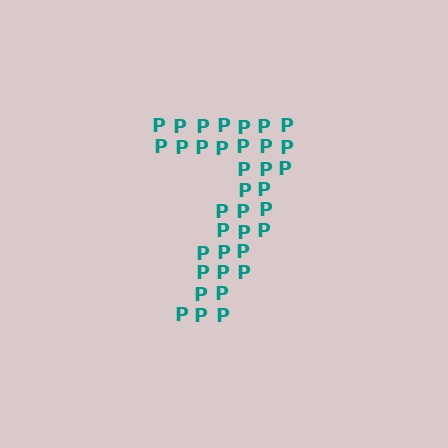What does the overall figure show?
The overall figure shows the digit 7.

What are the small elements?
The small elements are letter P's.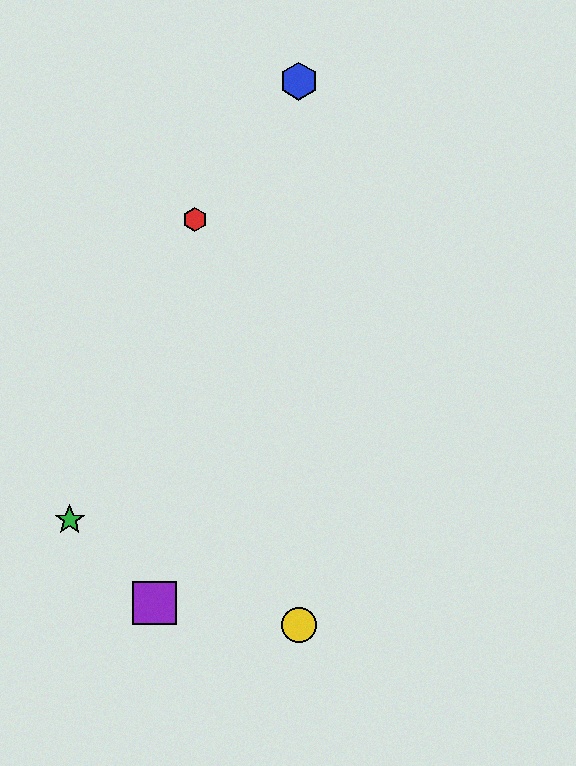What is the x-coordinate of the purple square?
The purple square is at x≈154.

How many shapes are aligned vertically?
2 shapes (the blue hexagon, the yellow circle) are aligned vertically.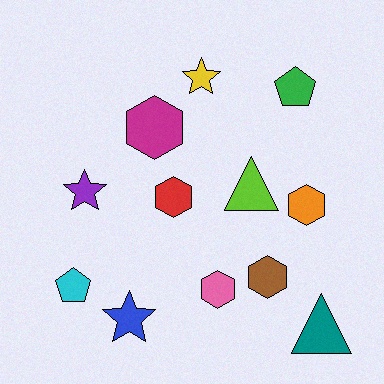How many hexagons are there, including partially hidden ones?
There are 5 hexagons.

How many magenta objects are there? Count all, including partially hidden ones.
There is 1 magenta object.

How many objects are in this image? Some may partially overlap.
There are 12 objects.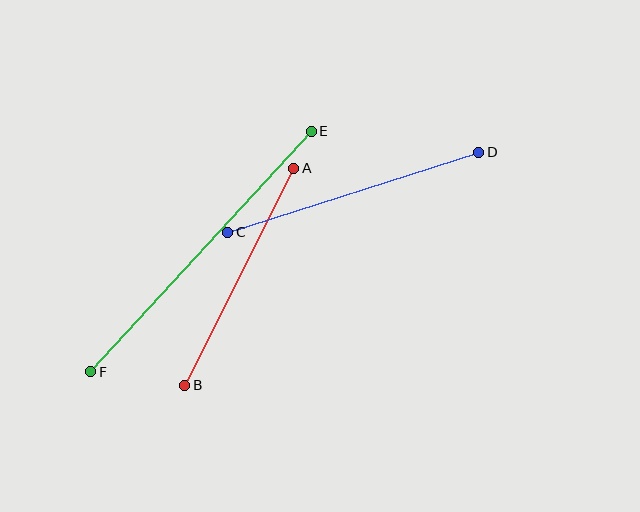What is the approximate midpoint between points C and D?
The midpoint is at approximately (353, 192) pixels.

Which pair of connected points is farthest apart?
Points E and F are farthest apart.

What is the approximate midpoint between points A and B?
The midpoint is at approximately (239, 277) pixels.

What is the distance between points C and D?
The distance is approximately 264 pixels.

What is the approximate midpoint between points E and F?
The midpoint is at approximately (201, 251) pixels.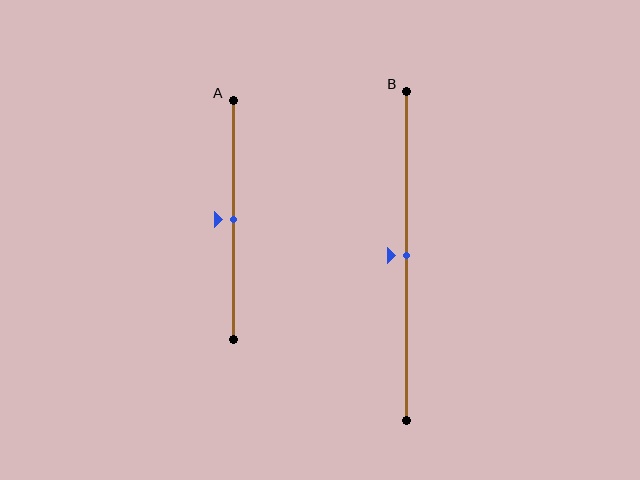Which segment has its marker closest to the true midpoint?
Segment A has its marker closest to the true midpoint.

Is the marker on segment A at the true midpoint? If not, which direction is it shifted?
Yes, the marker on segment A is at the true midpoint.